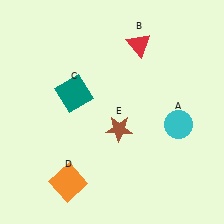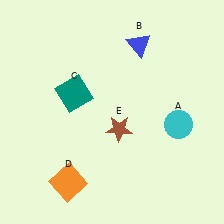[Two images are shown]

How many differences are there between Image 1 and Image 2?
There is 1 difference between the two images.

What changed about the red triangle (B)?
In Image 1, B is red. In Image 2, it changed to blue.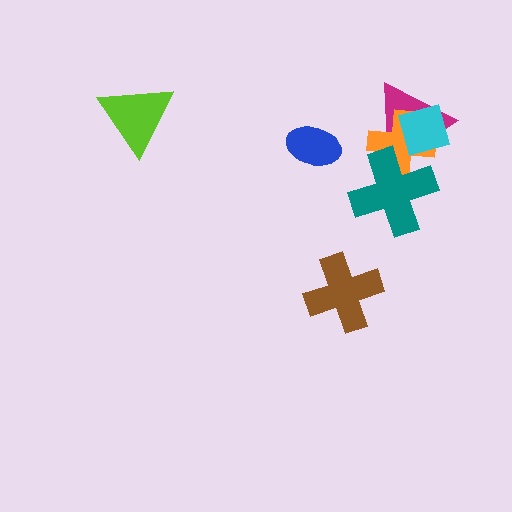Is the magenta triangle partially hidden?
Yes, it is partially covered by another shape.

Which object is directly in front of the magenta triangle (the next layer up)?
The orange cross is directly in front of the magenta triangle.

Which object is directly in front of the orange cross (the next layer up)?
The cyan diamond is directly in front of the orange cross.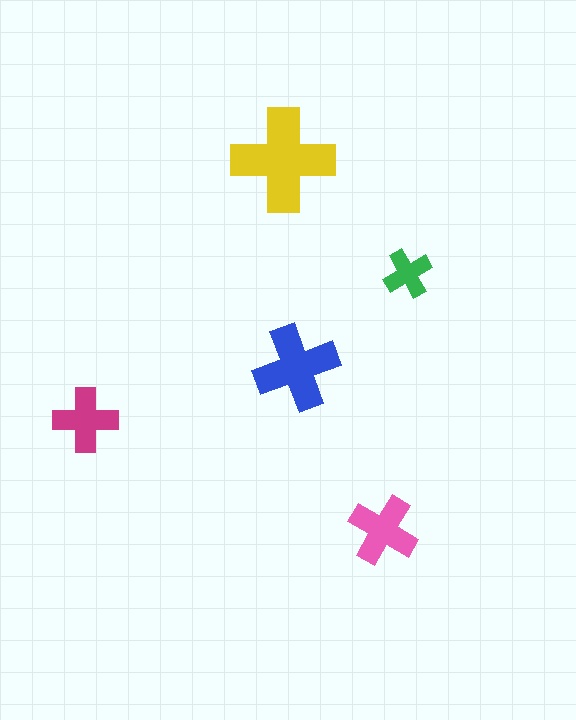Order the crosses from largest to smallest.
the yellow one, the blue one, the pink one, the magenta one, the green one.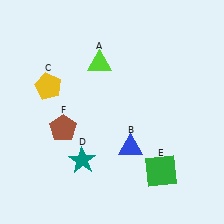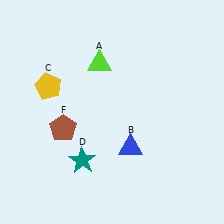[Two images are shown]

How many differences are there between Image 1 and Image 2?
There is 1 difference between the two images.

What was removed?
The green square (E) was removed in Image 2.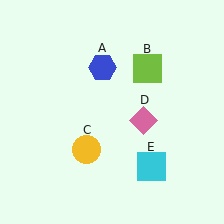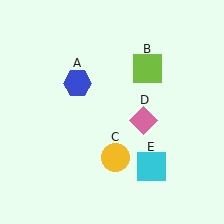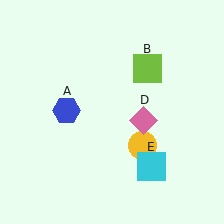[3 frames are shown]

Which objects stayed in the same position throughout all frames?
Lime square (object B) and pink diamond (object D) and cyan square (object E) remained stationary.